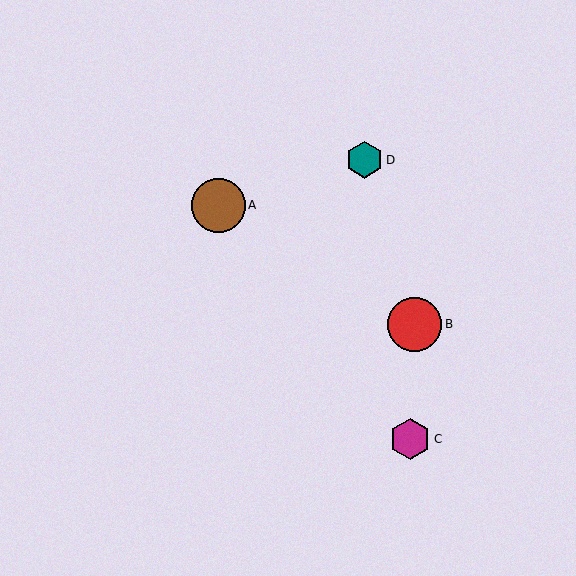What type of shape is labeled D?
Shape D is a teal hexagon.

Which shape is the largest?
The red circle (labeled B) is the largest.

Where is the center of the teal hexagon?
The center of the teal hexagon is at (365, 160).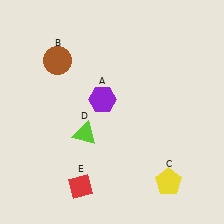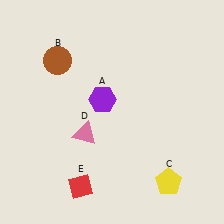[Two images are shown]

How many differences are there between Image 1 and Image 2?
There is 1 difference between the two images.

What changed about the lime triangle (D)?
In Image 1, D is lime. In Image 2, it changed to pink.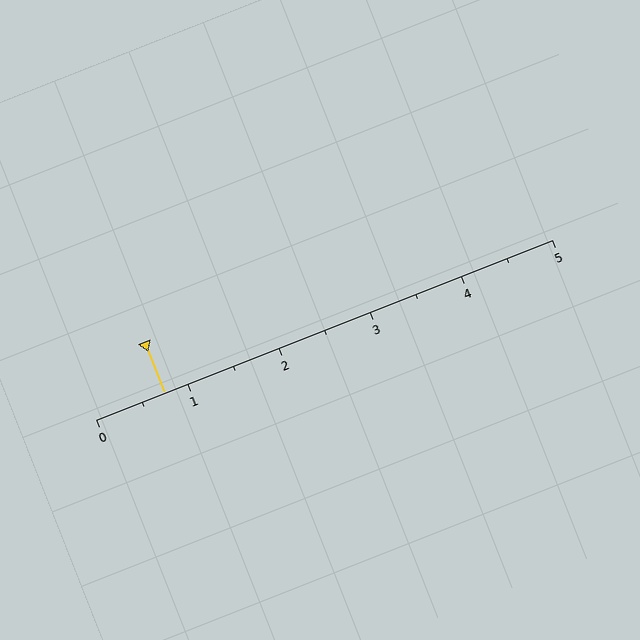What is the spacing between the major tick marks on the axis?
The major ticks are spaced 1 apart.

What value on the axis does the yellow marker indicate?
The marker indicates approximately 0.8.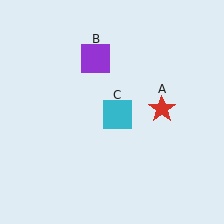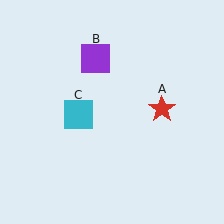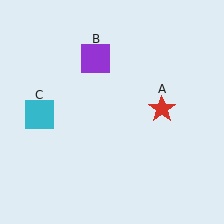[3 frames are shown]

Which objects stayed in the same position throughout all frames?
Red star (object A) and purple square (object B) remained stationary.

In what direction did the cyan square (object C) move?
The cyan square (object C) moved left.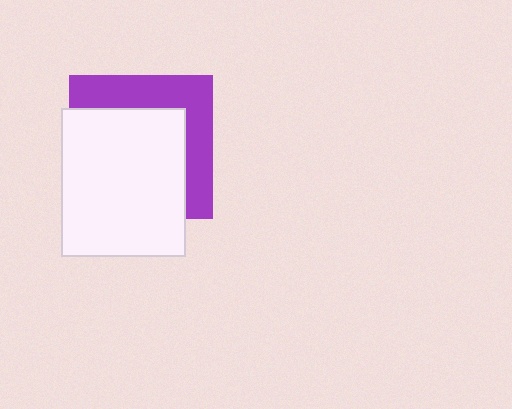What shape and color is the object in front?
The object in front is a white rectangle.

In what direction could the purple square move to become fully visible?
The purple square could move toward the upper-right. That would shift it out from behind the white rectangle entirely.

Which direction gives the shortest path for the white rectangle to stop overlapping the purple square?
Moving toward the lower-left gives the shortest separation.